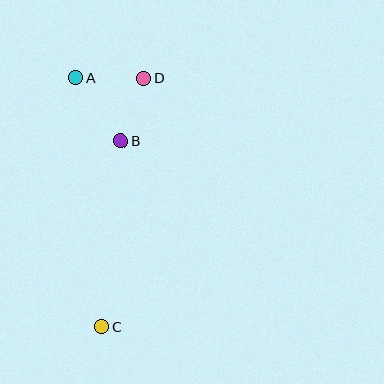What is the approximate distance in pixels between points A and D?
The distance between A and D is approximately 68 pixels.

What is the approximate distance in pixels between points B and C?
The distance between B and C is approximately 187 pixels.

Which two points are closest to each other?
Points B and D are closest to each other.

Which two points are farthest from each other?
Points C and D are farthest from each other.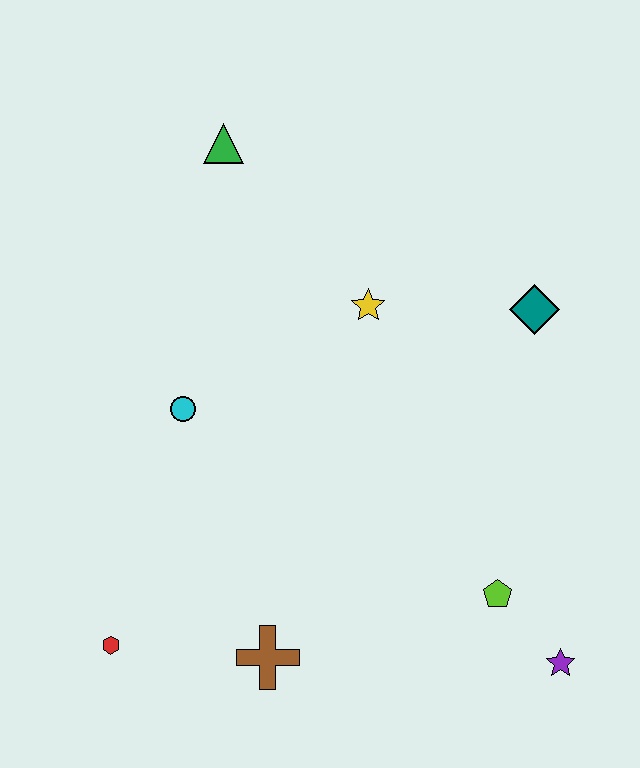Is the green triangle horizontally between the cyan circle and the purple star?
Yes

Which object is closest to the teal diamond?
The yellow star is closest to the teal diamond.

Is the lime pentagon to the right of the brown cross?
Yes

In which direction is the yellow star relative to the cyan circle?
The yellow star is to the right of the cyan circle.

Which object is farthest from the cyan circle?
The purple star is farthest from the cyan circle.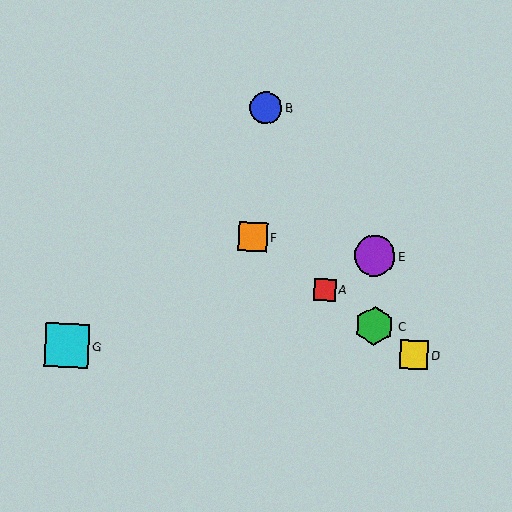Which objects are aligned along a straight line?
Objects A, C, D, F are aligned along a straight line.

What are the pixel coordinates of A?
Object A is at (325, 290).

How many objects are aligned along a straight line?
4 objects (A, C, D, F) are aligned along a straight line.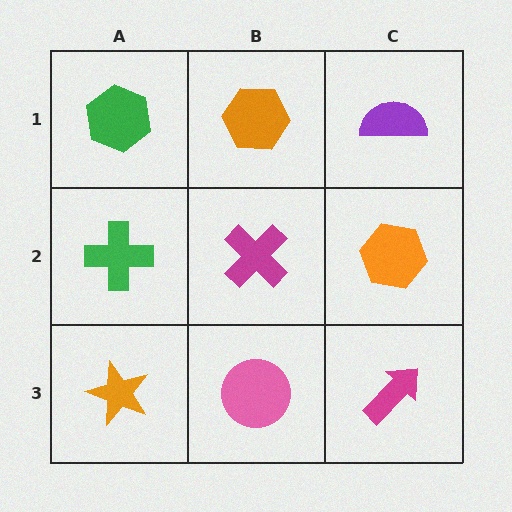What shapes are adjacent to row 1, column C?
An orange hexagon (row 2, column C), an orange hexagon (row 1, column B).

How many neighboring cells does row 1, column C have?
2.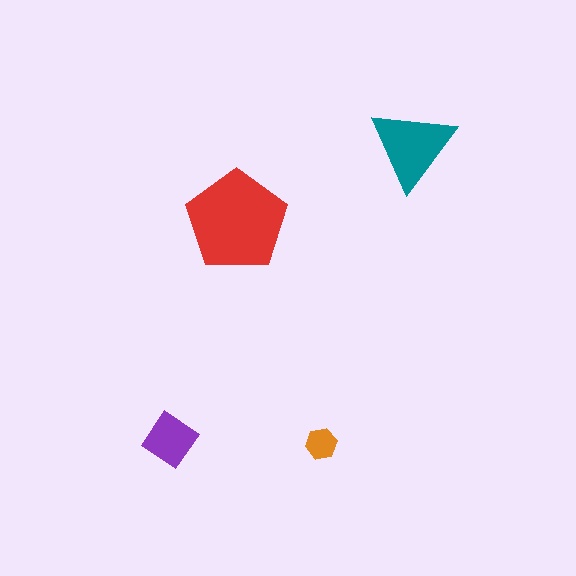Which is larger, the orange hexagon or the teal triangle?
The teal triangle.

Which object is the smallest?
The orange hexagon.